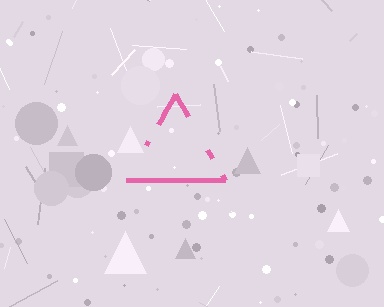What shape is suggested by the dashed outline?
The dashed outline suggests a triangle.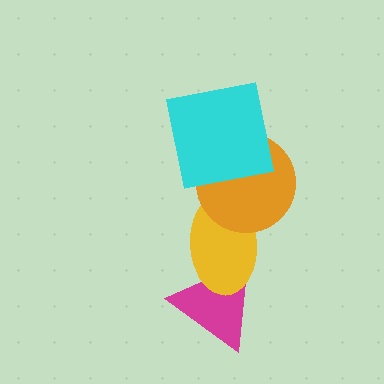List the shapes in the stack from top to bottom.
From top to bottom: the cyan square, the orange circle, the yellow ellipse, the magenta triangle.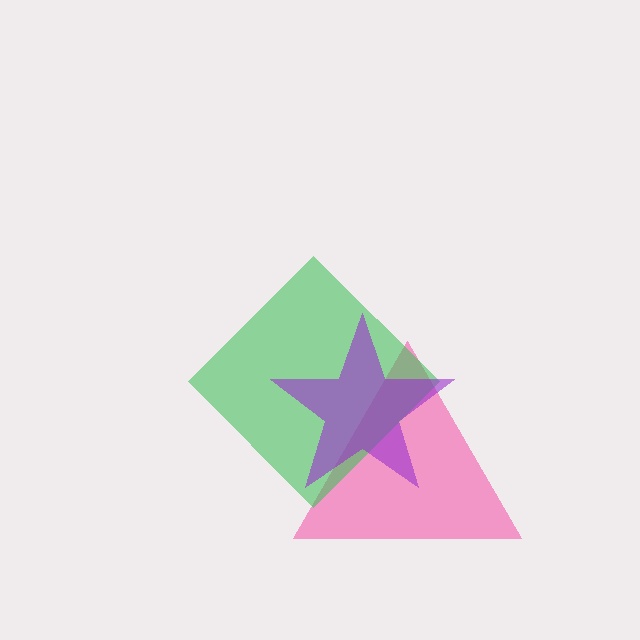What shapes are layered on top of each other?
The layered shapes are: a pink triangle, a green diamond, a purple star.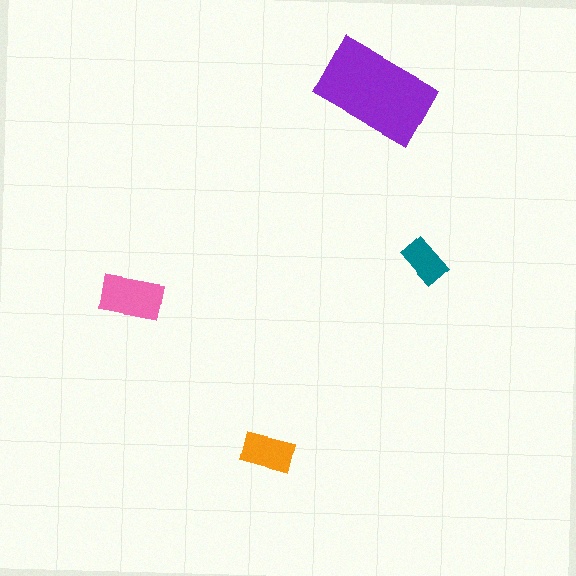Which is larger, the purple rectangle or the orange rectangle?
The purple one.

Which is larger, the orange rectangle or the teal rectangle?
The orange one.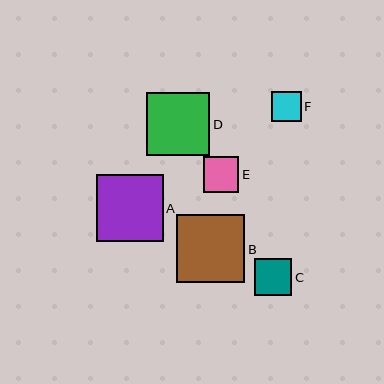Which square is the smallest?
Square F is the smallest with a size of approximately 30 pixels.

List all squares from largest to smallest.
From largest to smallest: B, A, D, C, E, F.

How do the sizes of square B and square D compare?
Square B and square D are approximately the same size.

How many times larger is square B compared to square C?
Square B is approximately 1.9 times the size of square C.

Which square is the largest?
Square B is the largest with a size of approximately 69 pixels.